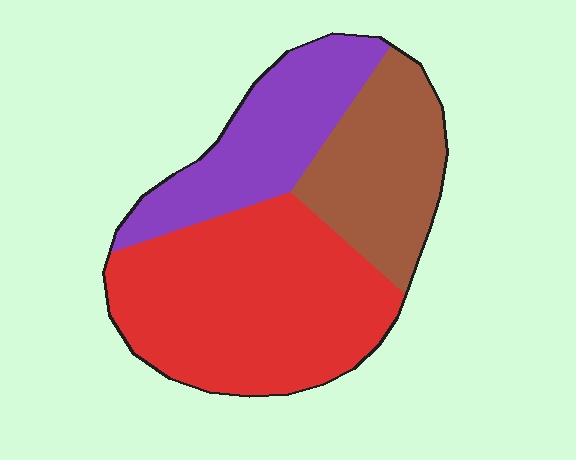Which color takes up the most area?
Red, at roughly 50%.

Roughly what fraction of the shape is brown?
Brown covers 25% of the shape.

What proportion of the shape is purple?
Purple covers roughly 25% of the shape.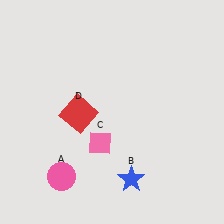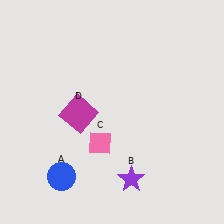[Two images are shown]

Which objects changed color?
A changed from pink to blue. B changed from blue to purple. D changed from red to magenta.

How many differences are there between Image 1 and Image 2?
There are 3 differences between the two images.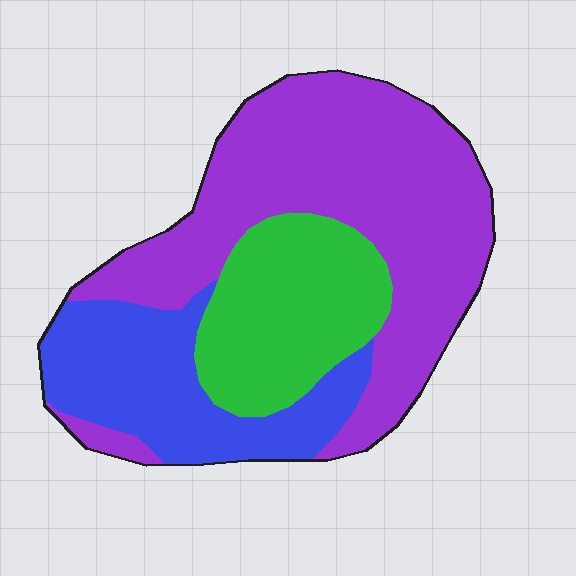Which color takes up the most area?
Purple, at roughly 50%.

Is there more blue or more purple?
Purple.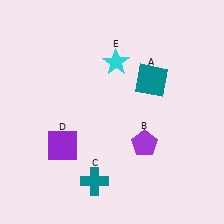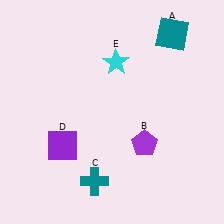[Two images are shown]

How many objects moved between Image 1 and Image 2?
1 object moved between the two images.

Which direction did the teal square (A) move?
The teal square (A) moved up.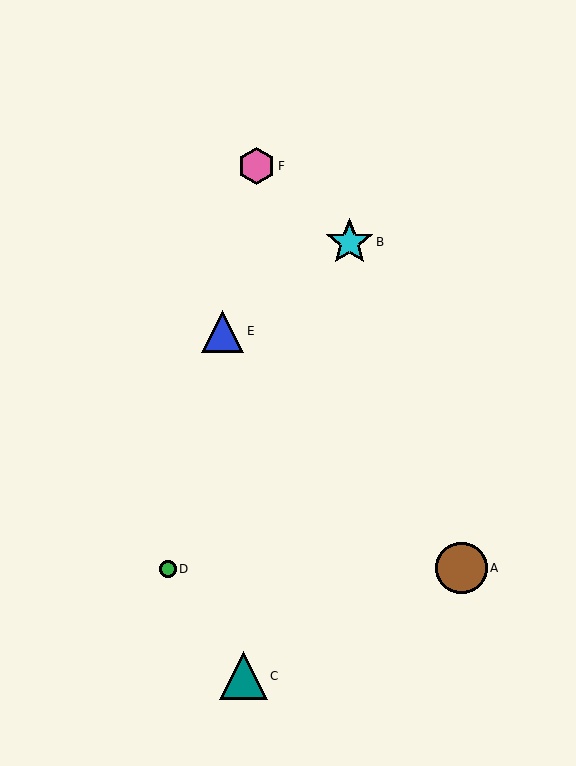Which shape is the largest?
The brown circle (labeled A) is the largest.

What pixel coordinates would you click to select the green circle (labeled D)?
Click at (168, 569) to select the green circle D.